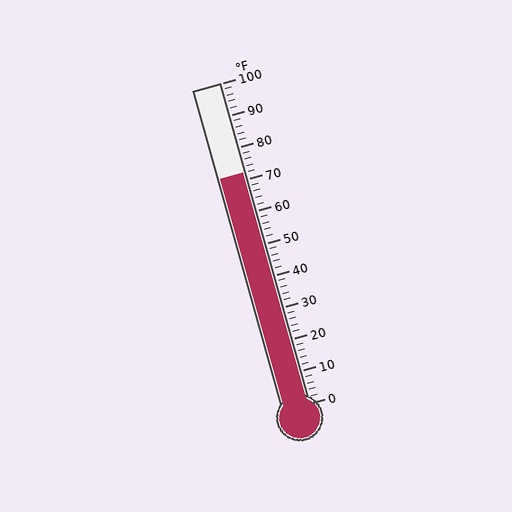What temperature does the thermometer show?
The thermometer shows approximately 72°F.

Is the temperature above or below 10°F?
The temperature is above 10°F.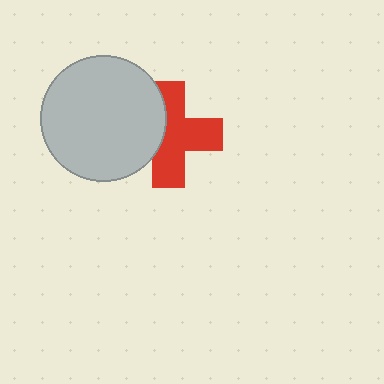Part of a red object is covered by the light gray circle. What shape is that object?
It is a cross.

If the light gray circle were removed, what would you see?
You would see the complete red cross.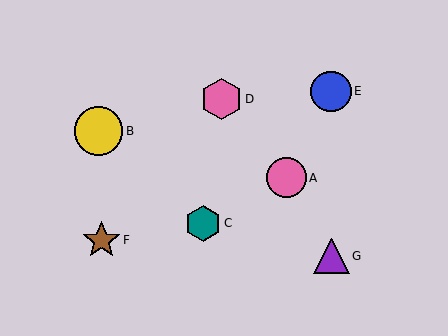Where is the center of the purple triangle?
The center of the purple triangle is at (332, 256).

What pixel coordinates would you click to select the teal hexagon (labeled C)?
Click at (203, 223) to select the teal hexagon C.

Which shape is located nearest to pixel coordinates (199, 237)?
The teal hexagon (labeled C) at (203, 223) is nearest to that location.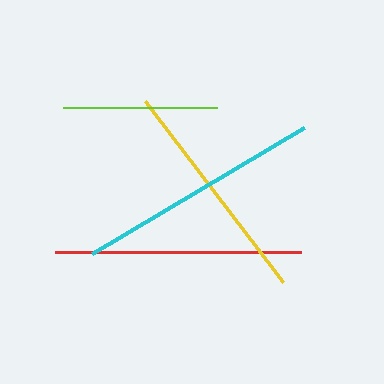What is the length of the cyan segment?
The cyan segment is approximately 247 pixels long.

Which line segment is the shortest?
The lime line is the shortest at approximately 154 pixels.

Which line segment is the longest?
The cyan line is the longest at approximately 247 pixels.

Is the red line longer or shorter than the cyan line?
The cyan line is longer than the red line.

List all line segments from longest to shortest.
From longest to shortest: cyan, red, yellow, lime.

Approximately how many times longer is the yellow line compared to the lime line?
The yellow line is approximately 1.5 times the length of the lime line.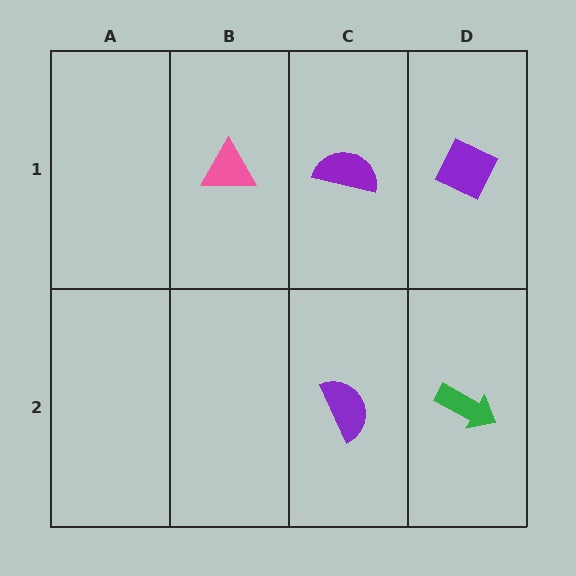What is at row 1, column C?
A purple semicircle.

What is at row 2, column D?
A green arrow.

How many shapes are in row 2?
2 shapes.